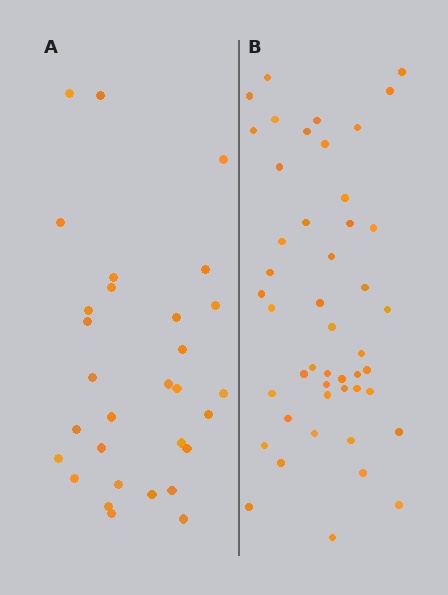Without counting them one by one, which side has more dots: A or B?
Region B (the right region) has more dots.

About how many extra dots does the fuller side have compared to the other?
Region B has approximately 15 more dots than region A.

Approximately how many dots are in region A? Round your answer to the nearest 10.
About 30 dots.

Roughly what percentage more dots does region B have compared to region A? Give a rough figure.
About 55% more.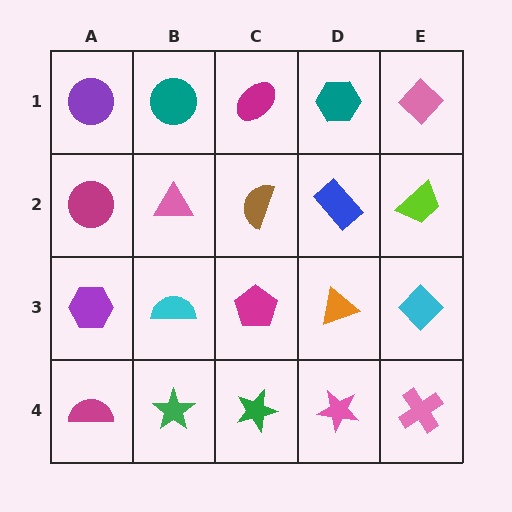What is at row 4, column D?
A pink star.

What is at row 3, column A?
A purple hexagon.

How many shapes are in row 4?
5 shapes.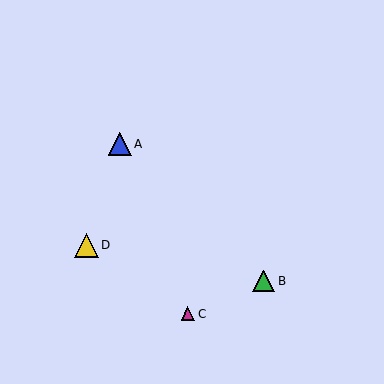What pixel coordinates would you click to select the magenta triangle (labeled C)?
Click at (188, 314) to select the magenta triangle C.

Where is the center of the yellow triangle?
The center of the yellow triangle is at (86, 245).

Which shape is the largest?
The yellow triangle (labeled D) is the largest.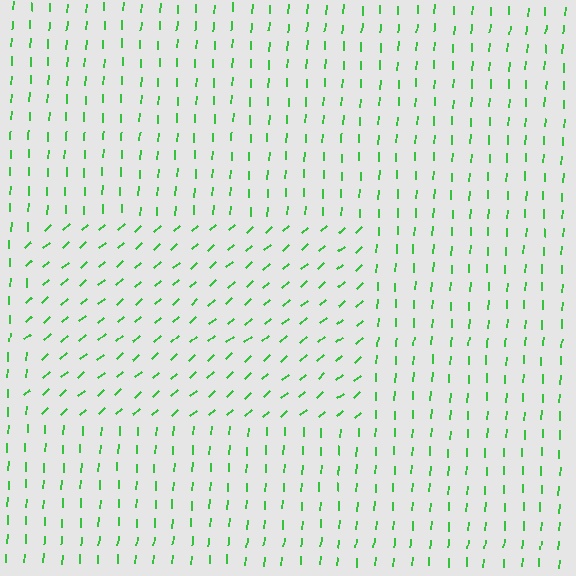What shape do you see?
I see a rectangle.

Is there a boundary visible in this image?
Yes, there is a texture boundary formed by a change in line orientation.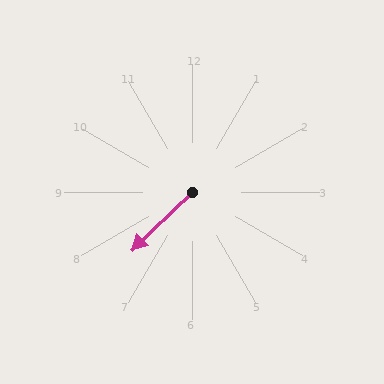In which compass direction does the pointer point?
Southwest.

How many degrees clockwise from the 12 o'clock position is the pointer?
Approximately 226 degrees.